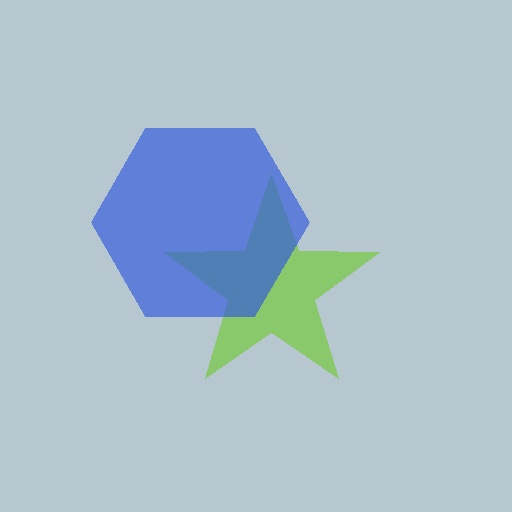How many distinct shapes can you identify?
There are 2 distinct shapes: a lime star, a blue hexagon.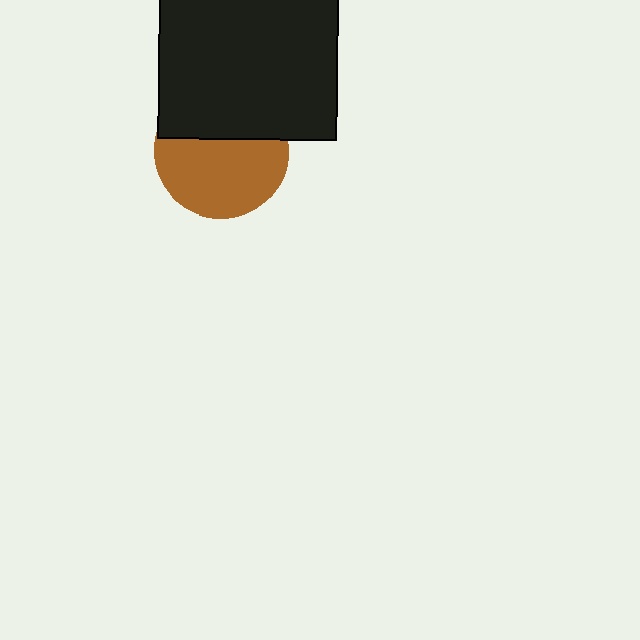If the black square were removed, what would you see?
You would see the complete brown circle.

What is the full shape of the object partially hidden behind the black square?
The partially hidden object is a brown circle.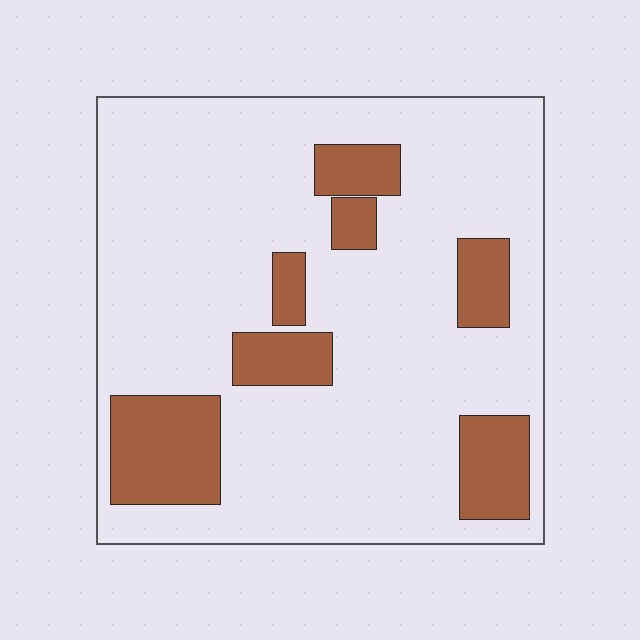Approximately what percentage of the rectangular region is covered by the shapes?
Approximately 20%.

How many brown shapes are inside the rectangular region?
7.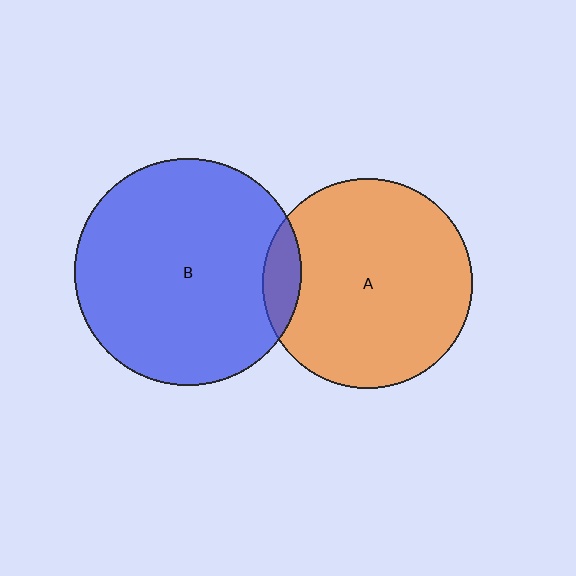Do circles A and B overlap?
Yes.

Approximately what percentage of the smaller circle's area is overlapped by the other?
Approximately 10%.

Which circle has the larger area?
Circle B (blue).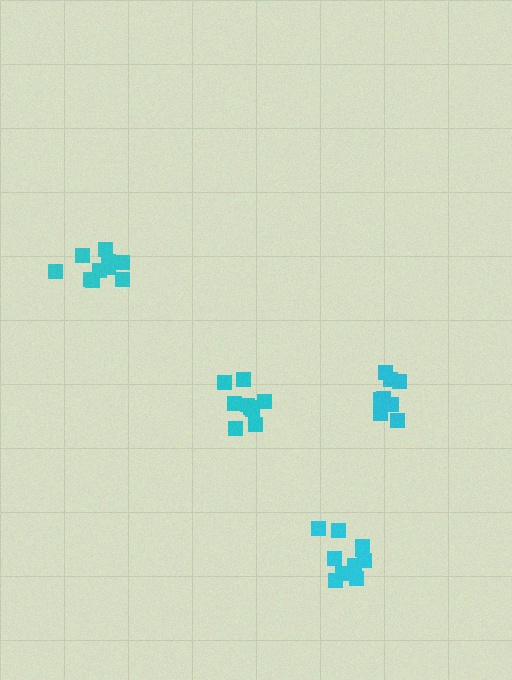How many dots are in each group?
Group 1: 10 dots, Group 2: 10 dots, Group 3: 11 dots, Group 4: 9 dots (40 total).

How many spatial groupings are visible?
There are 4 spatial groupings.